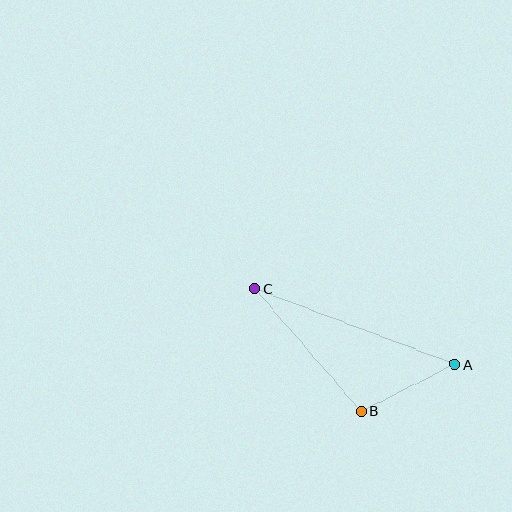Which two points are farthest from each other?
Points A and C are farthest from each other.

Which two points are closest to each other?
Points A and B are closest to each other.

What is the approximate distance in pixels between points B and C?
The distance between B and C is approximately 162 pixels.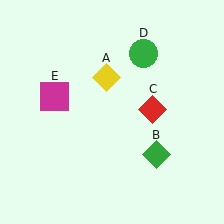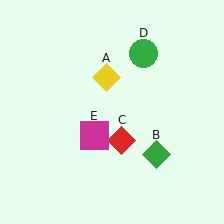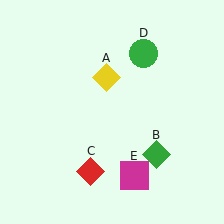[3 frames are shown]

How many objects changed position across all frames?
2 objects changed position: red diamond (object C), magenta square (object E).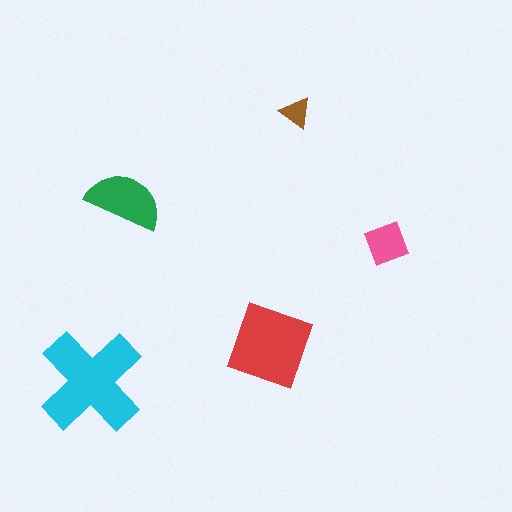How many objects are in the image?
There are 5 objects in the image.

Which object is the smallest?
The brown triangle.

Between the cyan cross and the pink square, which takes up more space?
The cyan cross.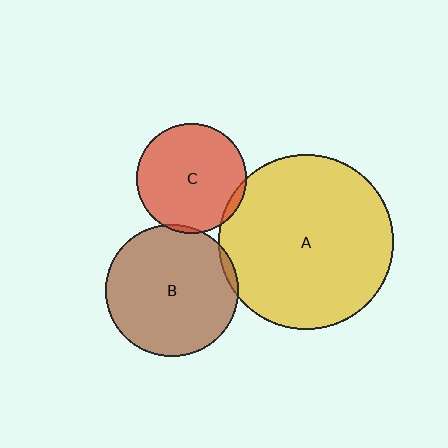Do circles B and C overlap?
Yes.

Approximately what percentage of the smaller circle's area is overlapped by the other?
Approximately 5%.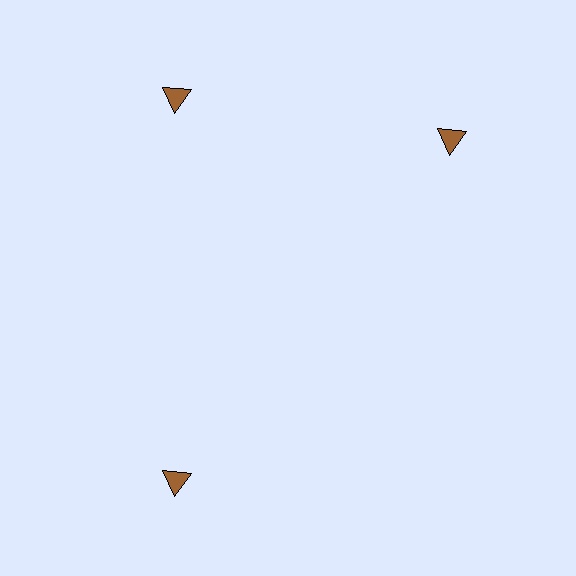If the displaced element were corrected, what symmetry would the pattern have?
It would have 3-fold rotational symmetry — the pattern would map onto itself every 120 degrees.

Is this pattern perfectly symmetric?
No. The 3 brown triangles are arranged in a ring, but one element near the 3 o'clock position is rotated out of alignment along the ring, breaking the 3-fold rotational symmetry.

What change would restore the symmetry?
The symmetry would be restored by rotating it back into even spacing with its neighbors so that all 3 triangles sit at equal angles and equal distance from the center.